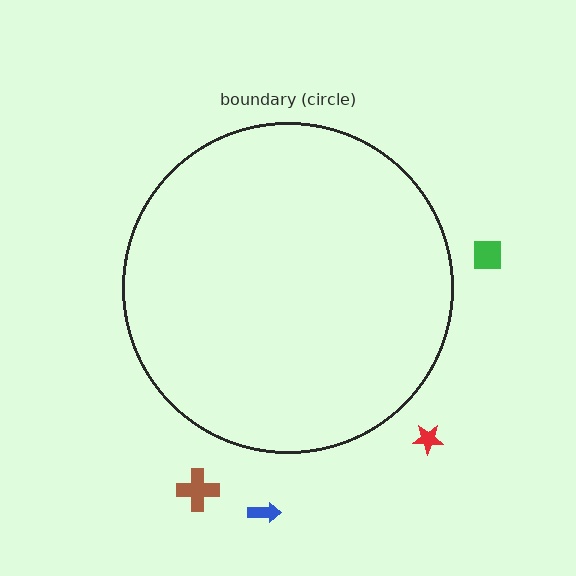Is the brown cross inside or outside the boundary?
Outside.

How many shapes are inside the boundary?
0 inside, 4 outside.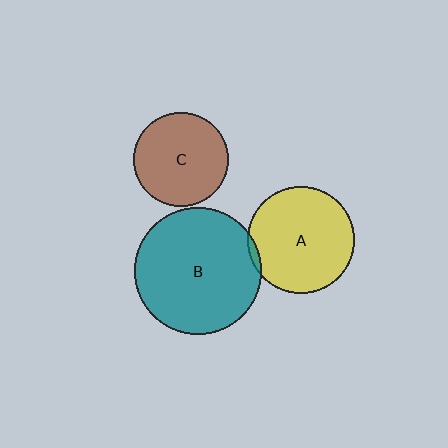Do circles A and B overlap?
Yes.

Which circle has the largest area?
Circle B (teal).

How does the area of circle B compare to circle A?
Approximately 1.4 times.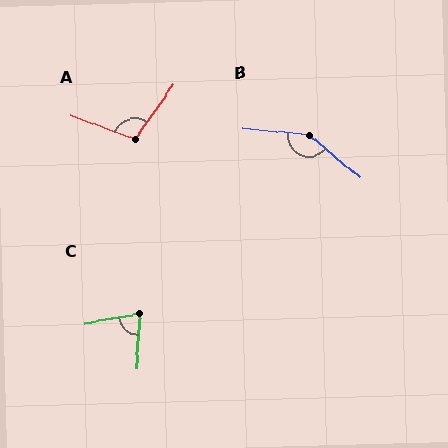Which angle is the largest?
B, at approximately 145 degrees.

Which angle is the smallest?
C, at approximately 77 degrees.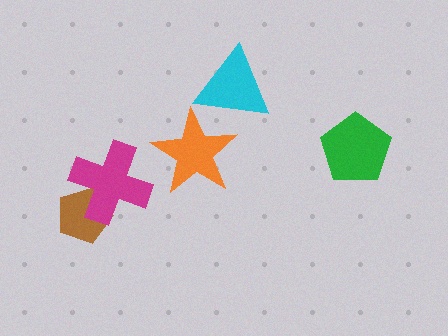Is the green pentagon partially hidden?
No, no other shape covers it.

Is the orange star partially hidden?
Yes, it is partially covered by another shape.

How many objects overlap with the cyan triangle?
1 object overlaps with the cyan triangle.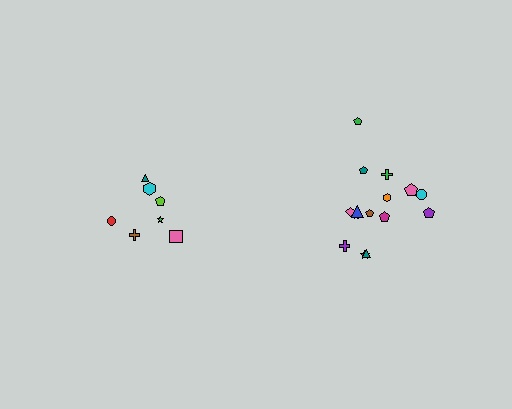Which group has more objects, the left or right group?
The right group.